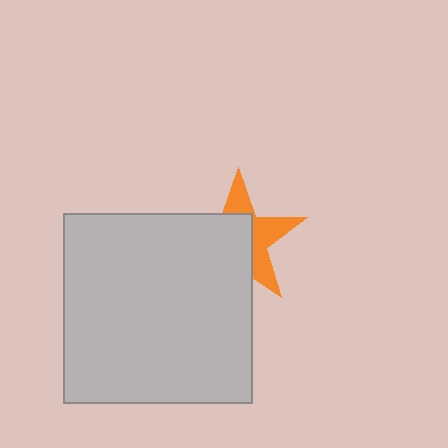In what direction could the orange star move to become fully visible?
The orange star could move toward the upper-right. That would shift it out from behind the light gray square entirely.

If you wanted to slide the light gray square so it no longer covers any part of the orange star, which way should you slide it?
Slide it toward the lower-left — that is the most direct way to separate the two shapes.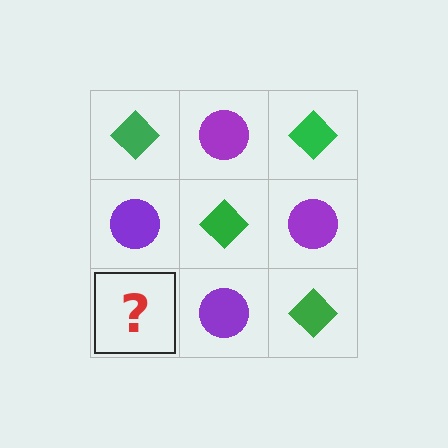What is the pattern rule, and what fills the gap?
The rule is that it alternates green diamond and purple circle in a checkerboard pattern. The gap should be filled with a green diamond.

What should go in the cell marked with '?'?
The missing cell should contain a green diamond.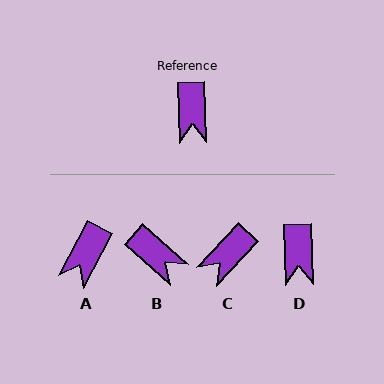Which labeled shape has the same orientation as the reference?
D.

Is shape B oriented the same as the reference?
No, it is off by about 46 degrees.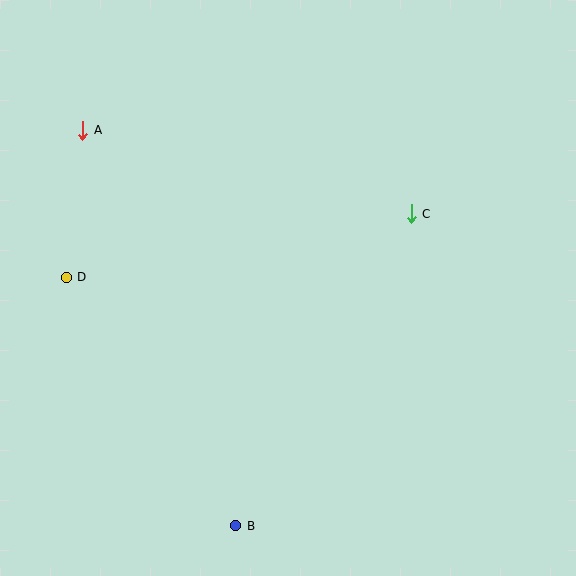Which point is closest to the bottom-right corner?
Point B is closest to the bottom-right corner.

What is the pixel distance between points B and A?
The distance between B and A is 425 pixels.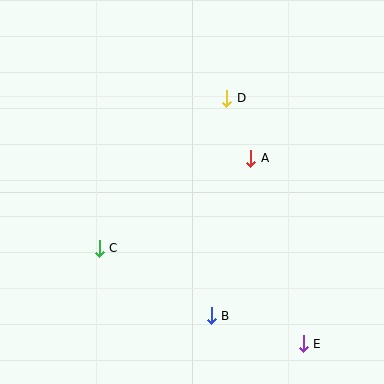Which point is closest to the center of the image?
Point A at (251, 158) is closest to the center.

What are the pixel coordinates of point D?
Point D is at (227, 98).